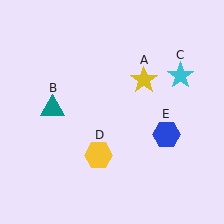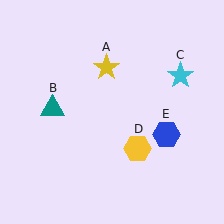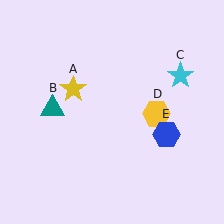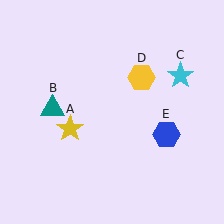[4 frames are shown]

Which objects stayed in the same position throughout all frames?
Teal triangle (object B) and cyan star (object C) and blue hexagon (object E) remained stationary.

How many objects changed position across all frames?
2 objects changed position: yellow star (object A), yellow hexagon (object D).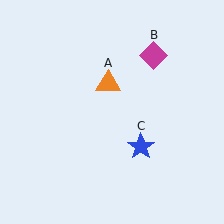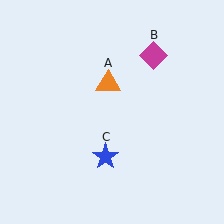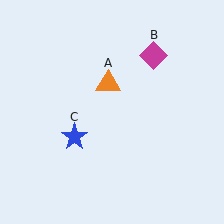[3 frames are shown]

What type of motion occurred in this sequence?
The blue star (object C) rotated clockwise around the center of the scene.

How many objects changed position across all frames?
1 object changed position: blue star (object C).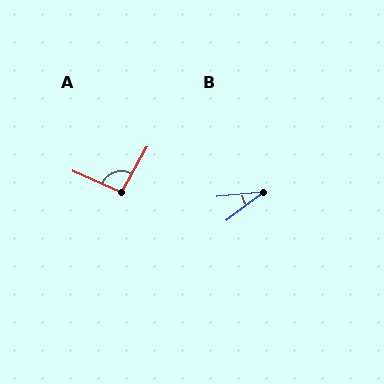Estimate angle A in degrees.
Approximately 96 degrees.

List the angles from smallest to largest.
B (32°), A (96°).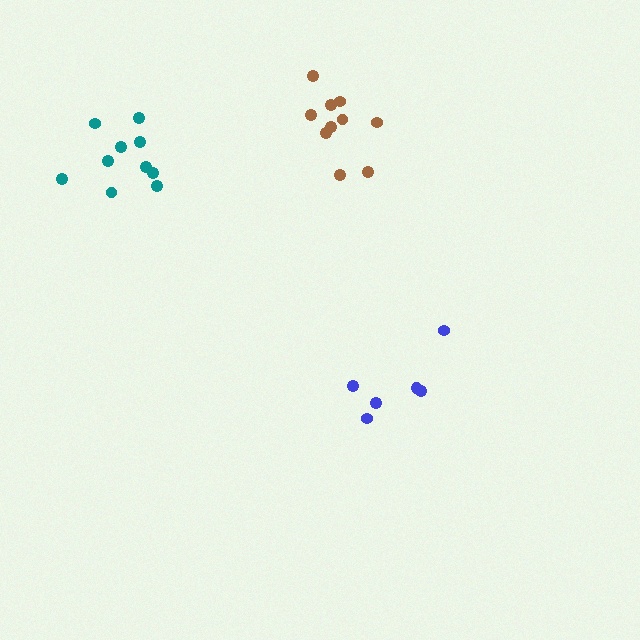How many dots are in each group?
Group 1: 10 dots, Group 2: 6 dots, Group 3: 10 dots (26 total).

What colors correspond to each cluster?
The clusters are colored: teal, blue, brown.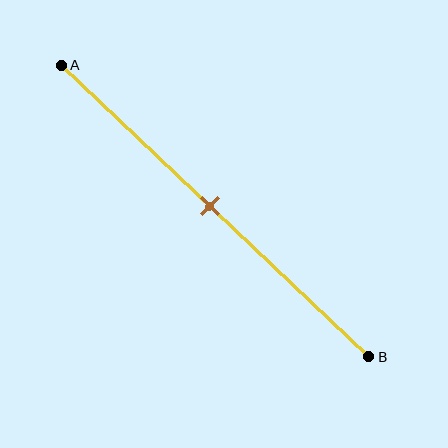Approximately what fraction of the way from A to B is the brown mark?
The brown mark is approximately 50% of the way from A to B.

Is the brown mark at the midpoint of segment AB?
Yes, the mark is approximately at the midpoint.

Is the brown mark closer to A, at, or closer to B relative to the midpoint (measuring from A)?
The brown mark is approximately at the midpoint of segment AB.